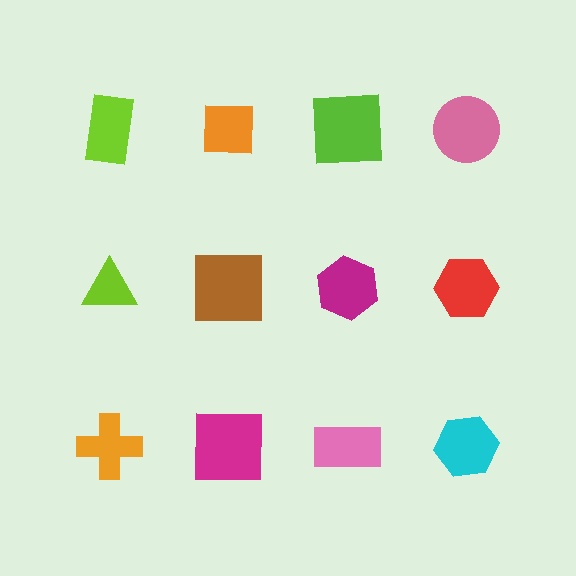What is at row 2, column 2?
A brown square.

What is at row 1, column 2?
An orange square.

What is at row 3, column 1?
An orange cross.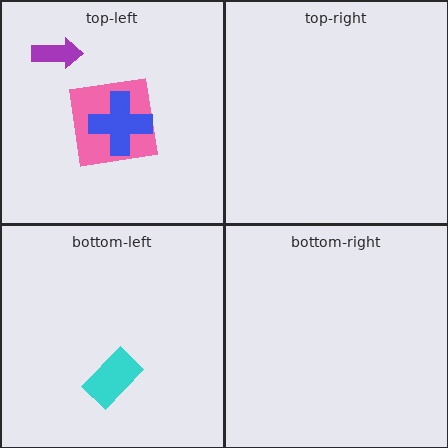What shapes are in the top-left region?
The purple arrow, the pink square, the blue cross.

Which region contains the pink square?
The top-left region.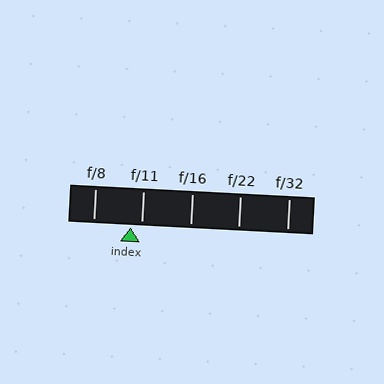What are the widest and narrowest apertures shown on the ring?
The widest aperture shown is f/8 and the narrowest is f/32.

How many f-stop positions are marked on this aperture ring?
There are 5 f-stop positions marked.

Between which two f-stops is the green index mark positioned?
The index mark is between f/8 and f/11.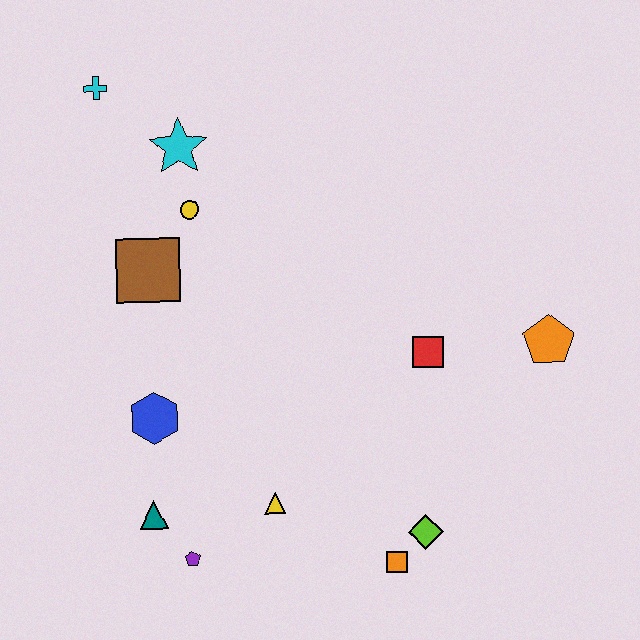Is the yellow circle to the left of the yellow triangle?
Yes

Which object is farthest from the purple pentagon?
The cyan cross is farthest from the purple pentagon.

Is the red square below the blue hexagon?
No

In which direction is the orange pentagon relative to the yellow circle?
The orange pentagon is to the right of the yellow circle.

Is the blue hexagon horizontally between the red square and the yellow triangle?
No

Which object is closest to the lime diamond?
The orange square is closest to the lime diamond.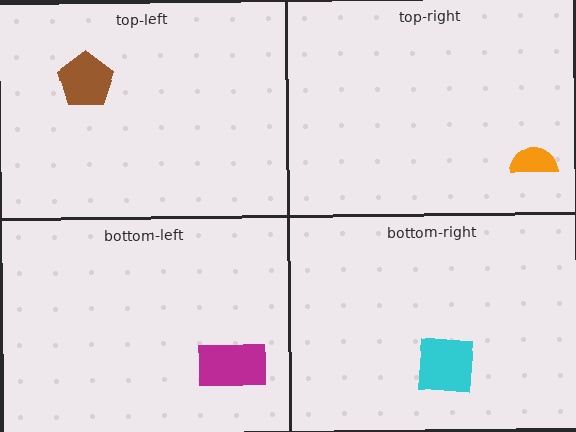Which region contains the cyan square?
The bottom-right region.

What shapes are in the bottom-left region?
The magenta rectangle.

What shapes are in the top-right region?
The orange semicircle.